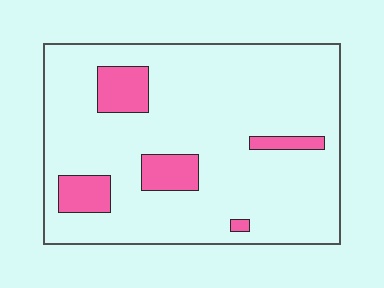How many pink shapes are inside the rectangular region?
5.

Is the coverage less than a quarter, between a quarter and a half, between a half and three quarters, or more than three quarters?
Less than a quarter.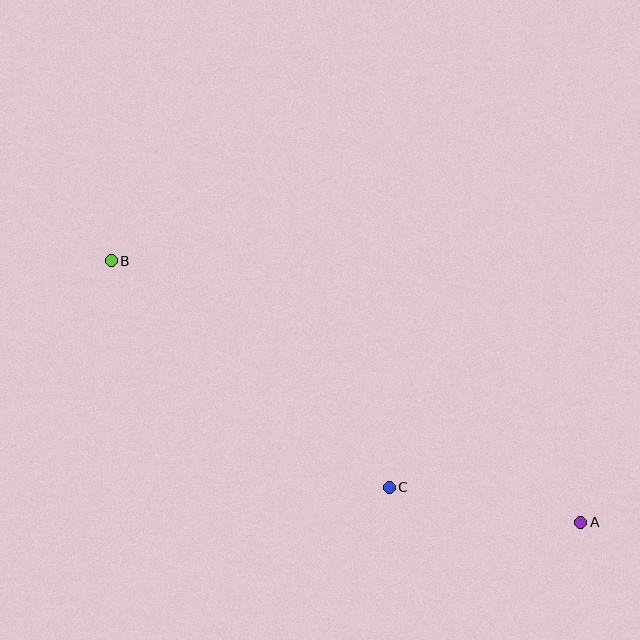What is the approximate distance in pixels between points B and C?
The distance between B and C is approximately 359 pixels.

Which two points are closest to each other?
Points A and C are closest to each other.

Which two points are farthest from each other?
Points A and B are farthest from each other.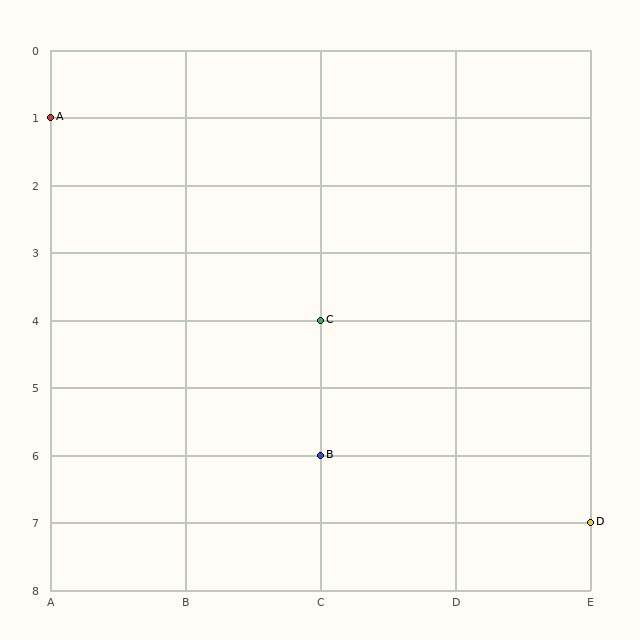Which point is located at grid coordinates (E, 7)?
Point D is at (E, 7).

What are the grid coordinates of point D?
Point D is at grid coordinates (E, 7).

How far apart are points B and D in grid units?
Points B and D are 2 columns and 1 row apart (about 2.2 grid units diagonally).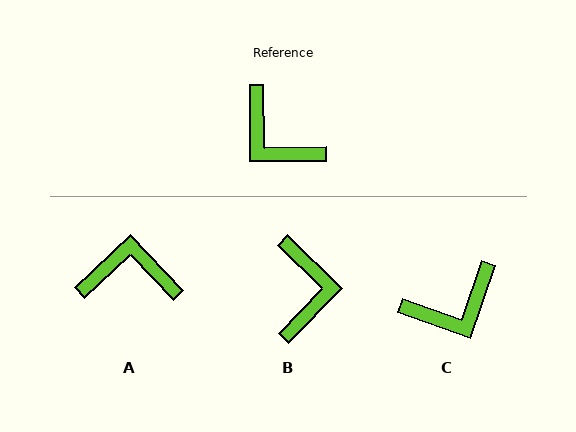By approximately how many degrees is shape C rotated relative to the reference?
Approximately 70 degrees counter-clockwise.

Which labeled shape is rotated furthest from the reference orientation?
A, about 137 degrees away.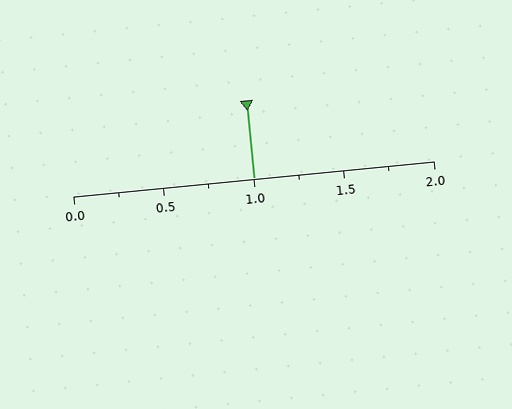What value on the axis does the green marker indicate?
The marker indicates approximately 1.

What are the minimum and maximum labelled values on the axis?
The axis runs from 0.0 to 2.0.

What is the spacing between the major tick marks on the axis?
The major ticks are spaced 0.5 apart.